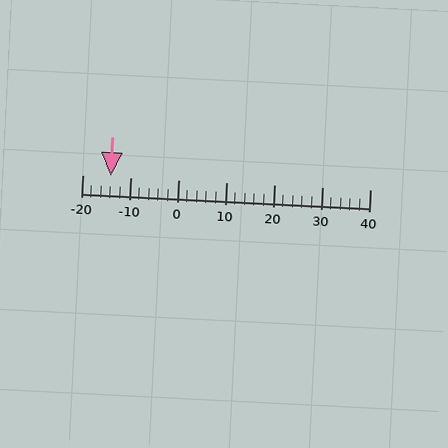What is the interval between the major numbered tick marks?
The major tick marks are spaced 10 units apart.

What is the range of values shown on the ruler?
The ruler shows values from -20 to 40.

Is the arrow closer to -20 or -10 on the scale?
The arrow is closer to -10.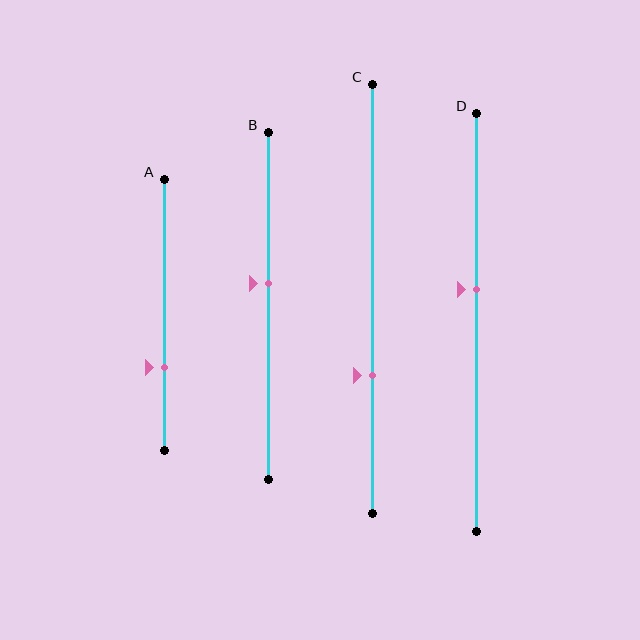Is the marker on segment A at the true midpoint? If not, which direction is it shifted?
No, the marker on segment A is shifted downward by about 19% of the segment length.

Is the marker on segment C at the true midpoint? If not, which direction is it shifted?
No, the marker on segment C is shifted downward by about 18% of the segment length.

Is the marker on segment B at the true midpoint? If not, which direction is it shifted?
No, the marker on segment B is shifted upward by about 6% of the segment length.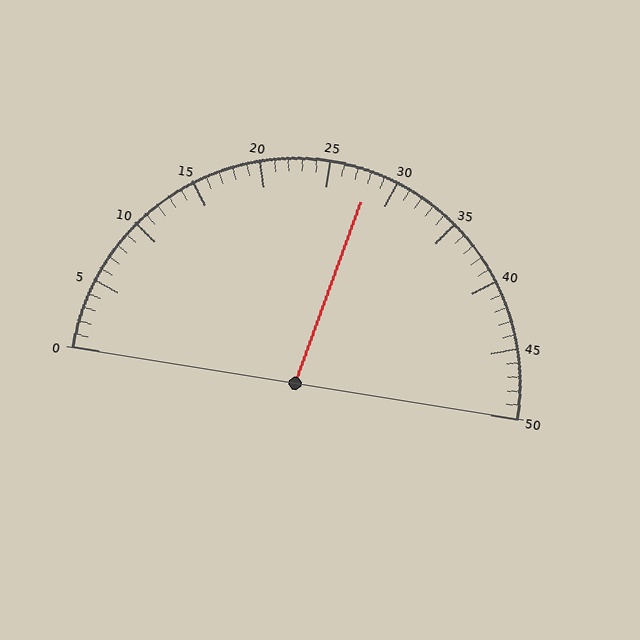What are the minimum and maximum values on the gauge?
The gauge ranges from 0 to 50.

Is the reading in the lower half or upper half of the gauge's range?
The reading is in the upper half of the range (0 to 50).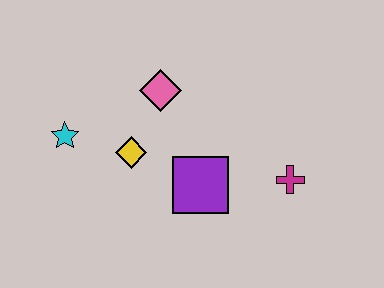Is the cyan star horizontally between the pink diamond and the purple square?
No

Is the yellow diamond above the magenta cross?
Yes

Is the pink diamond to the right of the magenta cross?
No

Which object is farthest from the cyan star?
The magenta cross is farthest from the cyan star.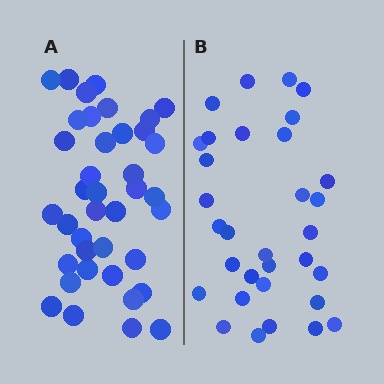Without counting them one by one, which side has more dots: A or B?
Region A (the left region) has more dots.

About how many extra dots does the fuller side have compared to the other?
Region A has roughly 8 or so more dots than region B.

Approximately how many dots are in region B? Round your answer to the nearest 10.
About 30 dots. (The exact count is 32, which rounds to 30.)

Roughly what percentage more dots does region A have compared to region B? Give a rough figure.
About 20% more.